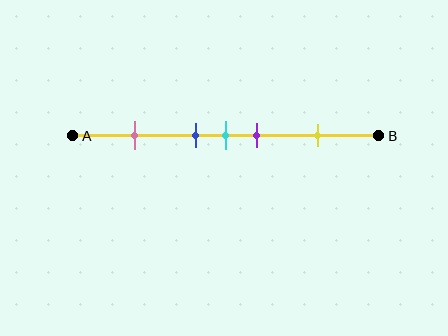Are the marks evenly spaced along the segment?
No, the marks are not evenly spaced.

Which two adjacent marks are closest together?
The blue and cyan marks are the closest adjacent pair.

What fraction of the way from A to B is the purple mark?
The purple mark is approximately 60% (0.6) of the way from A to B.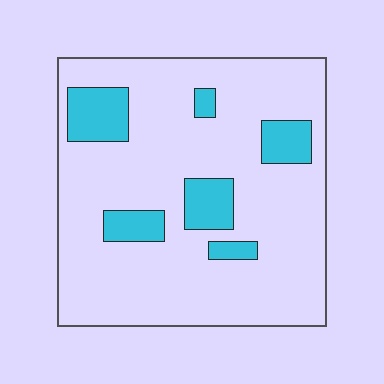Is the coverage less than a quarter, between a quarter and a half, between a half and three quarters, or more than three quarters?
Less than a quarter.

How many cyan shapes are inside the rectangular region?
6.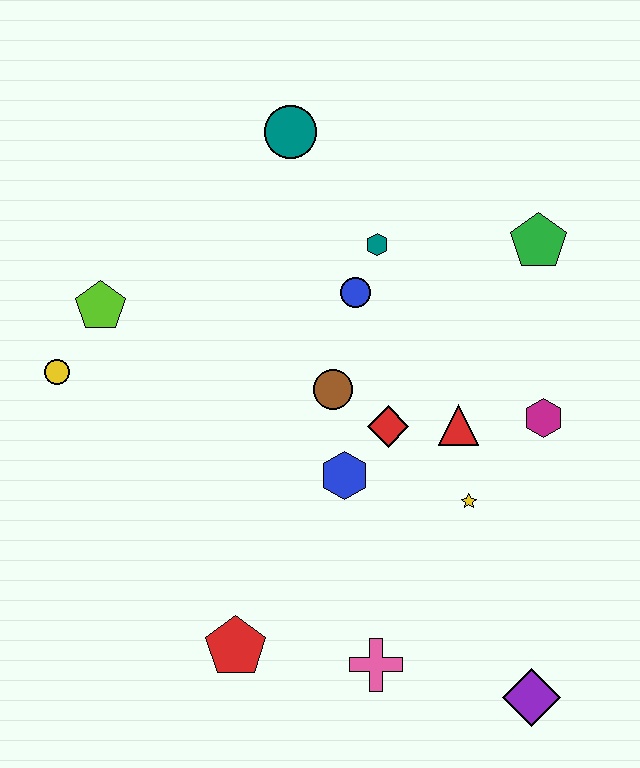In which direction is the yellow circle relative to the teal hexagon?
The yellow circle is to the left of the teal hexagon.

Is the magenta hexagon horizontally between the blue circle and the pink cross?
No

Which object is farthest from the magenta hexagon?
The yellow circle is farthest from the magenta hexagon.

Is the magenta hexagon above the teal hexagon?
No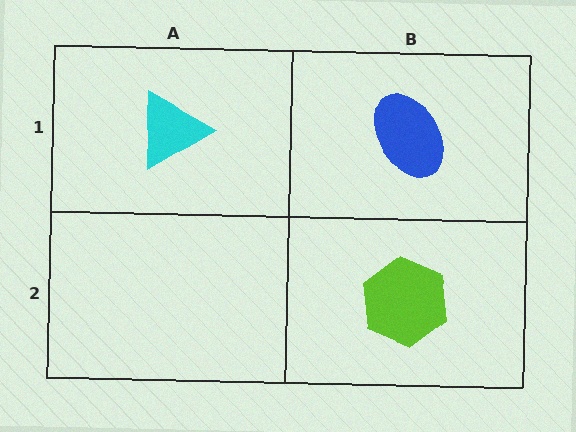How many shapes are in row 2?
1 shape.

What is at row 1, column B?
A blue ellipse.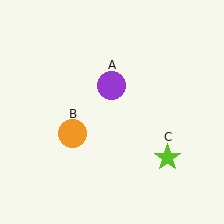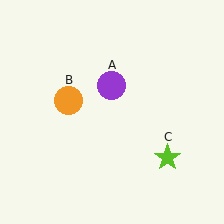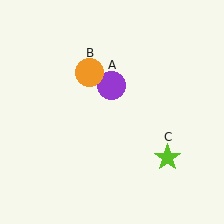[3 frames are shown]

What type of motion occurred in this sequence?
The orange circle (object B) rotated clockwise around the center of the scene.